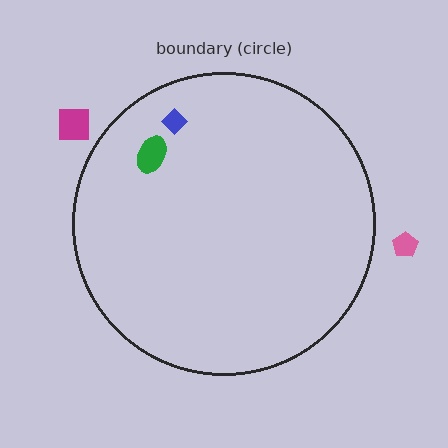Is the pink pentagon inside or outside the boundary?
Outside.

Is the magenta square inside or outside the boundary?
Outside.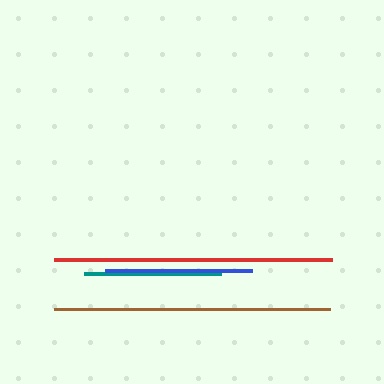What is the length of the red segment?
The red segment is approximately 277 pixels long.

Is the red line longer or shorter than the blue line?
The red line is longer than the blue line.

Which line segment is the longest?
The red line is the longest at approximately 277 pixels.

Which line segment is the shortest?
The teal line is the shortest at approximately 137 pixels.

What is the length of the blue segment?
The blue segment is approximately 147 pixels long.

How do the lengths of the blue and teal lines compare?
The blue and teal lines are approximately the same length.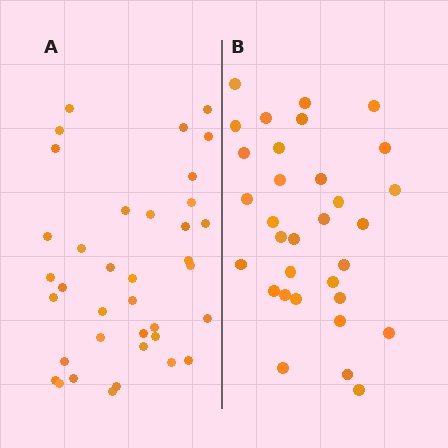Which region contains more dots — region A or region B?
Region A (the left region) has more dots.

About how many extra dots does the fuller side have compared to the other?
Region A has about 5 more dots than region B.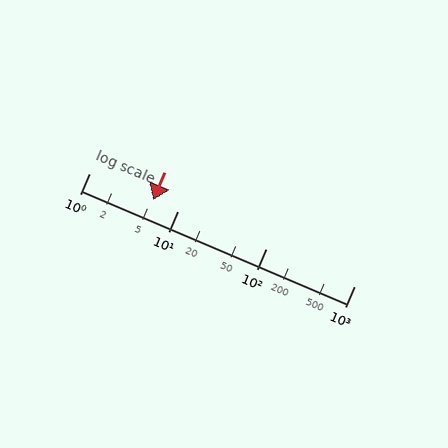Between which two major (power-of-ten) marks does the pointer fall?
The pointer is between 1 and 10.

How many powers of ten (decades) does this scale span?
The scale spans 3 decades, from 1 to 1000.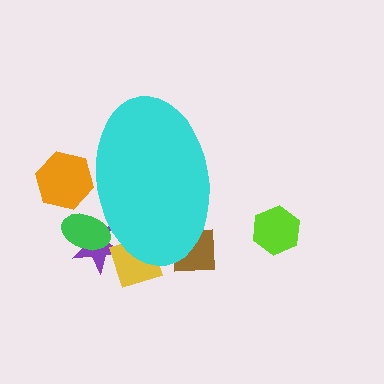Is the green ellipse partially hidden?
Yes, the green ellipse is partially hidden behind the cyan ellipse.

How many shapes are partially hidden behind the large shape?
5 shapes are partially hidden.